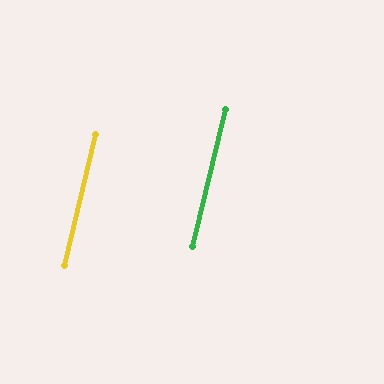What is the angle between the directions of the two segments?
Approximately 0 degrees.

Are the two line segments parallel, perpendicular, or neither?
Parallel — their directions differ by only 0.2°.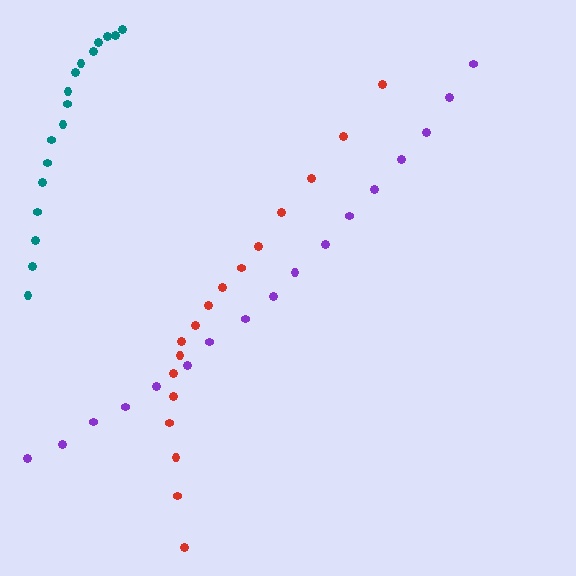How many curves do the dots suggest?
There are 3 distinct paths.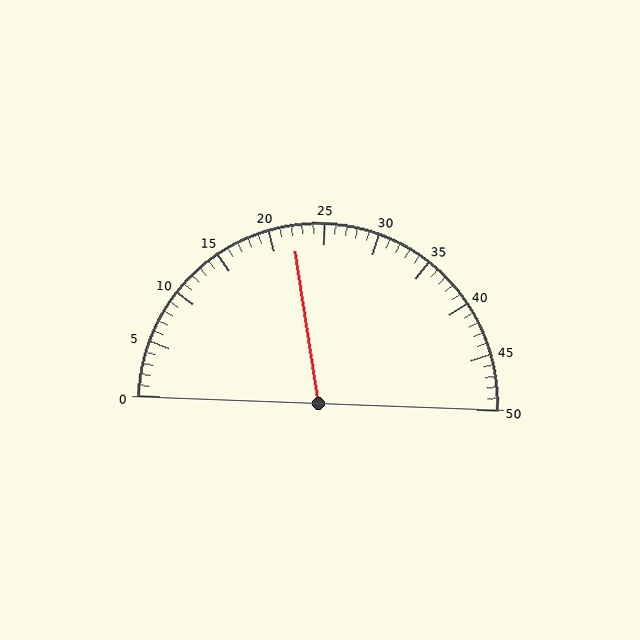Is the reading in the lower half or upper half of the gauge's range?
The reading is in the lower half of the range (0 to 50).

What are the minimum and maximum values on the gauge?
The gauge ranges from 0 to 50.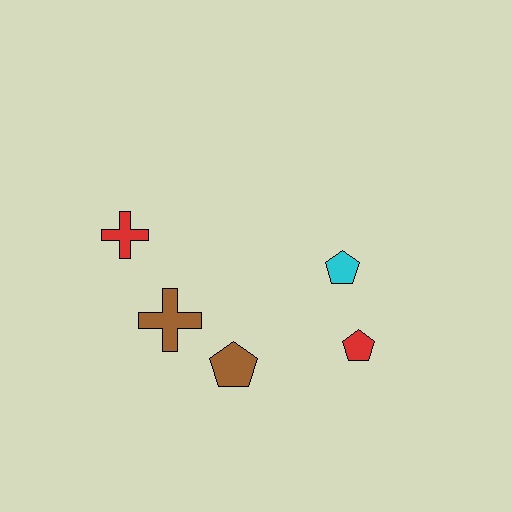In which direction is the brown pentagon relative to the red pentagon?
The brown pentagon is to the left of the red pentagon.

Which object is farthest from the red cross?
The red pentagon is farthest from the red cross.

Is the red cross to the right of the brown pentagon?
No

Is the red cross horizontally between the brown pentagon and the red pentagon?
No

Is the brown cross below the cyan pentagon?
Yes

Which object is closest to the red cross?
The brown cross is closest to the red cross.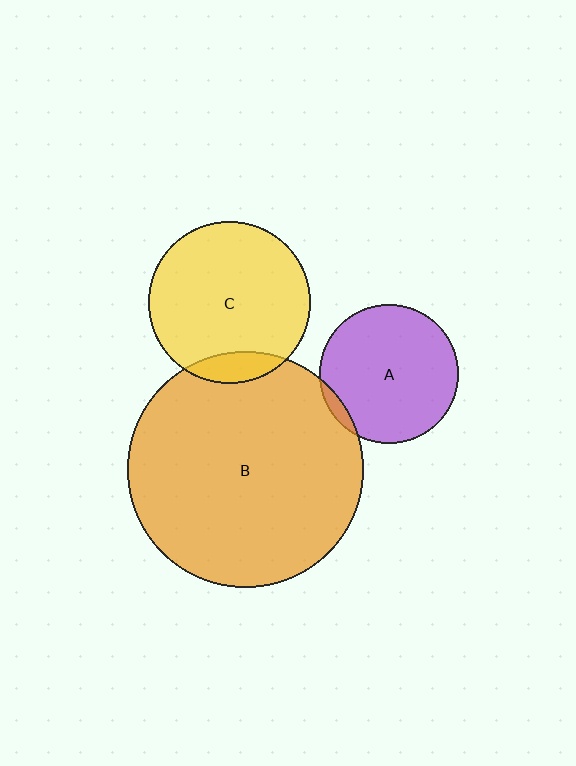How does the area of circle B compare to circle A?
Approximately 2.9 times.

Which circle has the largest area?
Circle B (orange).